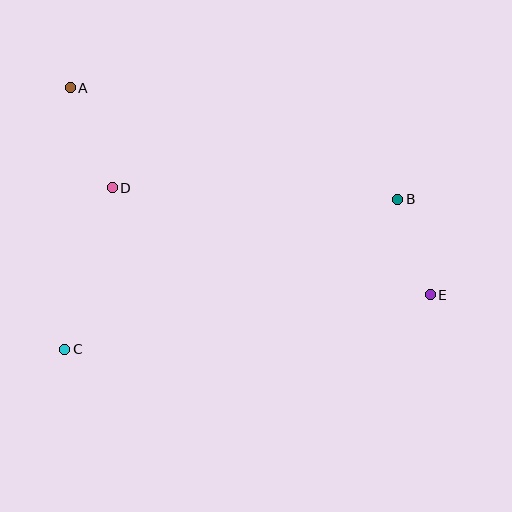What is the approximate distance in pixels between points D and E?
The distance between D and E is approximately 336 pixels.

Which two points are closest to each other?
Points B and E are closest to each other.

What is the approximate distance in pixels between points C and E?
The distance between C and E is approximately 370 pixels.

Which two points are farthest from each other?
Points A and E are farthest from each other.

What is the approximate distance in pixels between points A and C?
The distance between A and C is approximately 262 pixels.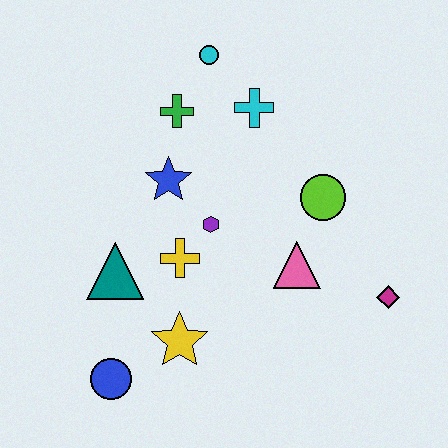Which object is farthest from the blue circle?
The cyan circle is farthest from the blue circle.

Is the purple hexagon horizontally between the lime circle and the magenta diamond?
No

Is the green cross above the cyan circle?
No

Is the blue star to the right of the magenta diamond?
No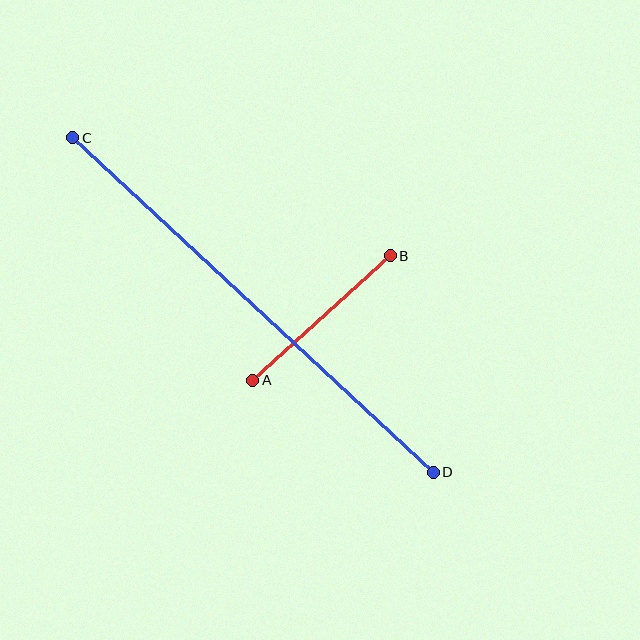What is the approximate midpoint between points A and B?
The midpoint is at approximately (322, 318) pixels.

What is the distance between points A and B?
The distance is approximately 185 pixels.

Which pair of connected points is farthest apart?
Points C and D are farthest apart.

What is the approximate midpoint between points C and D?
The midpoint is at approximately (253, 305) pixels.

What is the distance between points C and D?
The distance is approximately 492 pixels.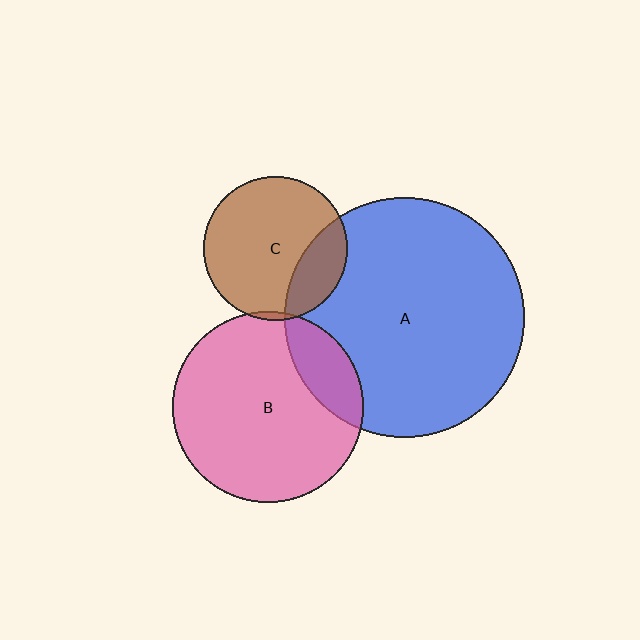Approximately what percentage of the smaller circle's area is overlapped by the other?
Approximately 15%.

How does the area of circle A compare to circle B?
Approximately 1.6 times.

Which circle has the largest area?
Circle A (blue).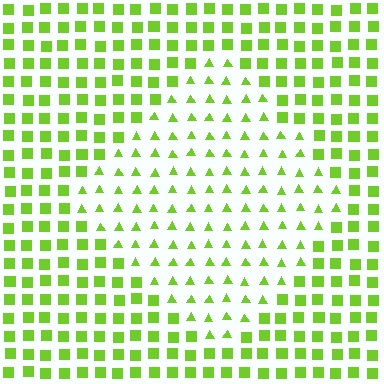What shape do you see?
I see a diamond.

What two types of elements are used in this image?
The image uses triangles inside the diamond region and squares outside it.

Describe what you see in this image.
The image is filled with small lime elements arranged in a uniform grid. A diamond-shaped region contains triangles, while the surrounding area contains squares. The boundary is defined purely by the change in element shape.